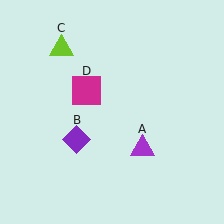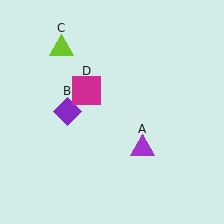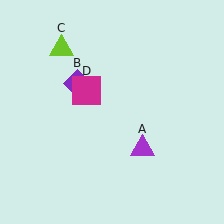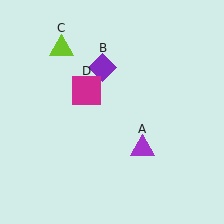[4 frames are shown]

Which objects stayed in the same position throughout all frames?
Purple triangle (object A) and lime triangle (object C) and magenta square (object D) remained stationary.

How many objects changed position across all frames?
1 object changed position: purple diamond (object B).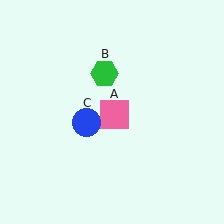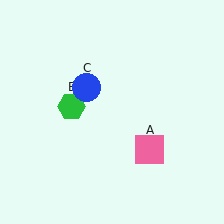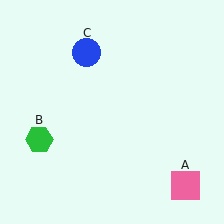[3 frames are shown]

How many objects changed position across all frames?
3 objects changed position: pink square (object A), green hexagon (object B), blue circle (object C).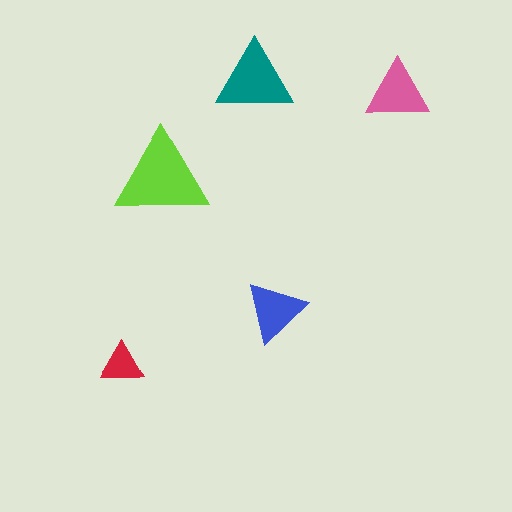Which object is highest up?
The teal triangle is topmost.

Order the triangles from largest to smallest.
the lime one, the teal one, the pink one, the blue one, the red one.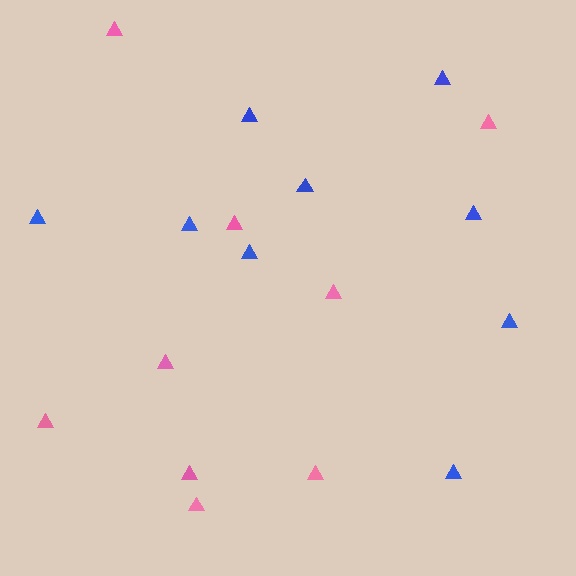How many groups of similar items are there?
There are 2 groups: one group of blue triangles (9) and one group of pink triangles (9).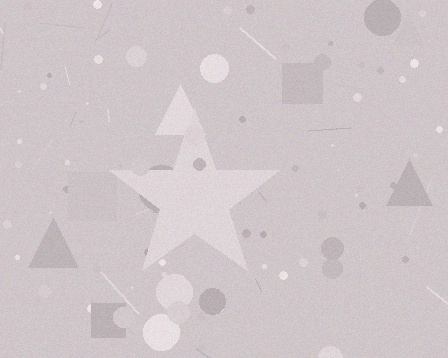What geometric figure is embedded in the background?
A star is embedded in the background.